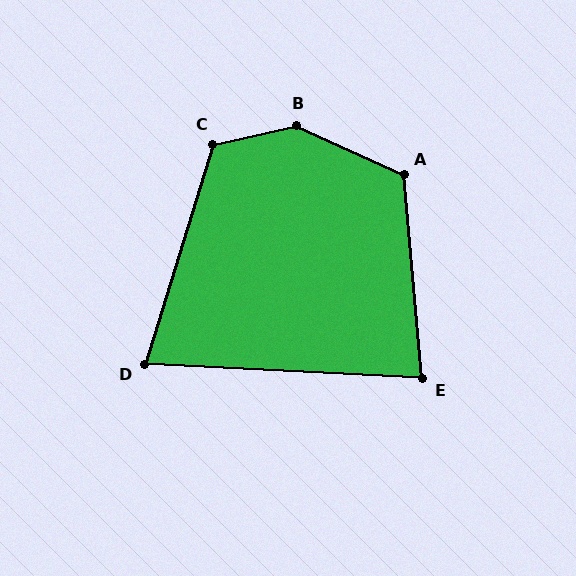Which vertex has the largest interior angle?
B, at approximately 143 degrees.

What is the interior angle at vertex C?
Approximately 119 degrees (obtuse).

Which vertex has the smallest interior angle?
D, at approximately 76 degrees.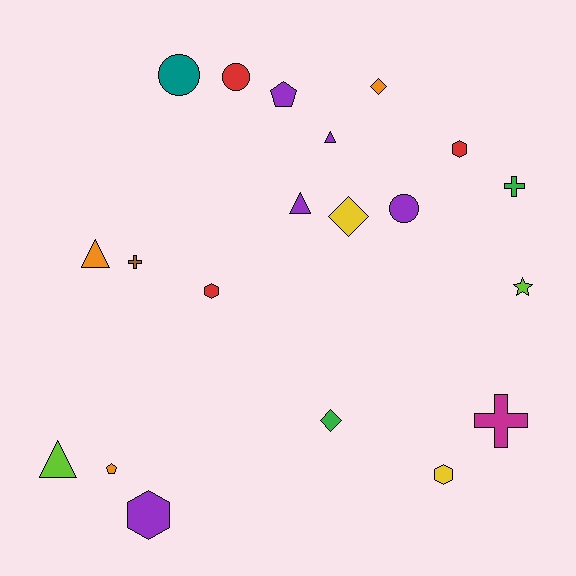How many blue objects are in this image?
There are no blue objects.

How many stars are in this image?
There is 1 star.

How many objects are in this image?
There are 20 objects.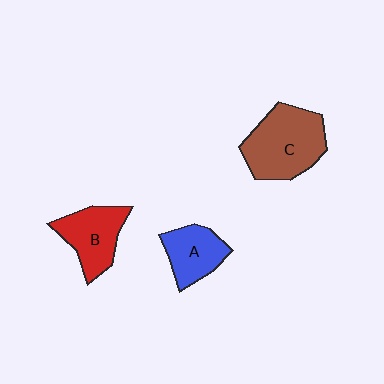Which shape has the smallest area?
Shape A (blue).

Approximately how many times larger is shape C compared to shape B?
Approximately 1.4 times.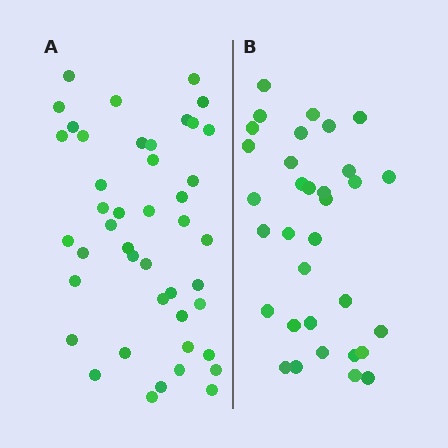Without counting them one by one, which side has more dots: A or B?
Region A (the left region) has more dots.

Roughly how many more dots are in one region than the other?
Region A has roughly 12 or so more dots than region B.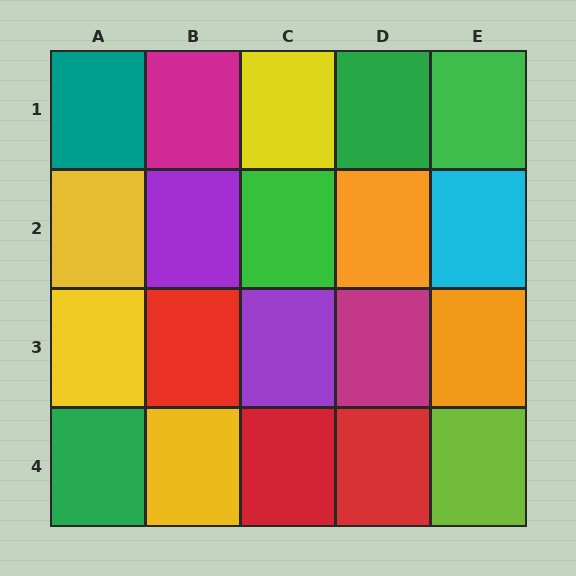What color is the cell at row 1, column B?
Magenta.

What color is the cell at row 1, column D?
Green.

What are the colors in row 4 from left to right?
Green, yellow, red, red, lime.